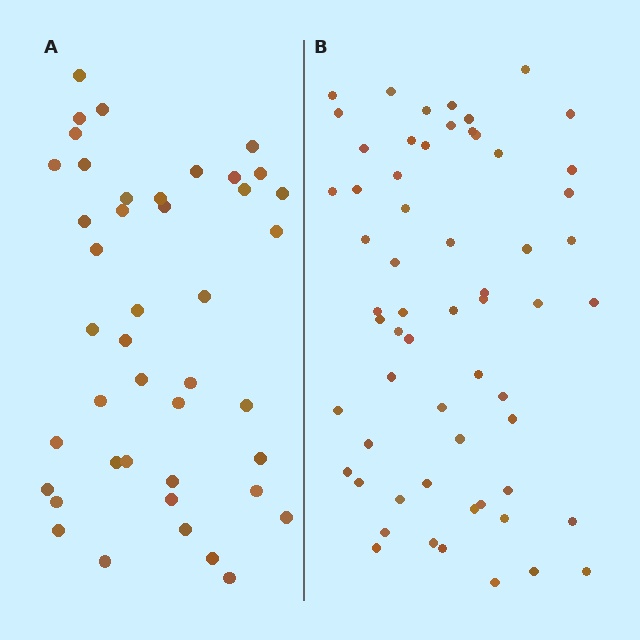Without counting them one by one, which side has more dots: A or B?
Region B (the right region) has more dots.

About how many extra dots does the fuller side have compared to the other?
Region B has approximately 15 more dots than region A.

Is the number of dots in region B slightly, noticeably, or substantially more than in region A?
Region B has noticeably more, but not dramatically so. The ratio is roughly 1.4 to 1.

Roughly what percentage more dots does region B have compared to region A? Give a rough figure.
About 40% more.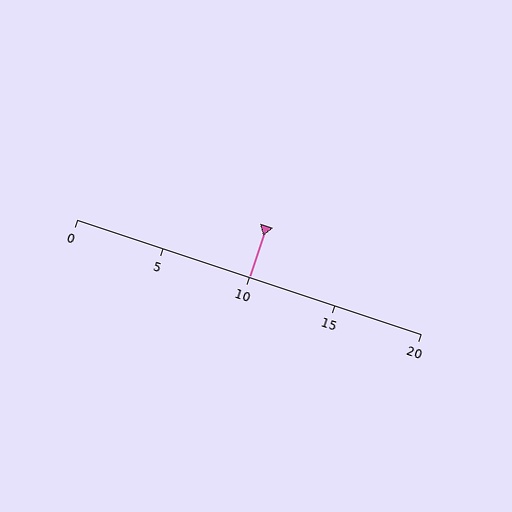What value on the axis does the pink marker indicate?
The marker indicates approximately 10.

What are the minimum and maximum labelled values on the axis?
The axis runs from 0 to 20.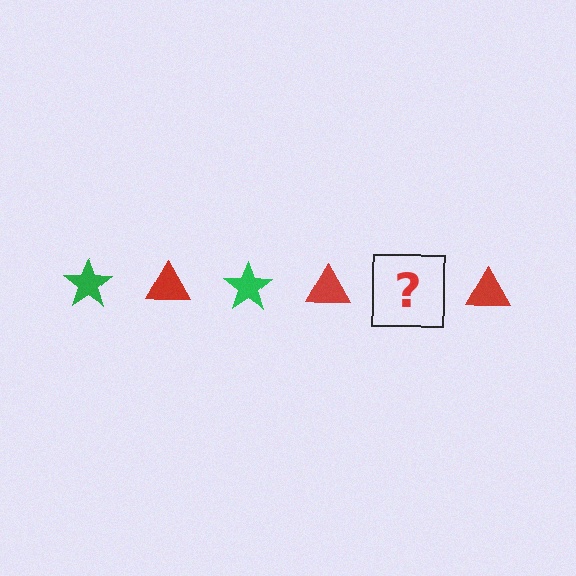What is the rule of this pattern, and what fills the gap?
The rule is that the pattern alternates between green star and red triangle. The gap should be filled with a green star.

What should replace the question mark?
The question mark should be replaced with a green star.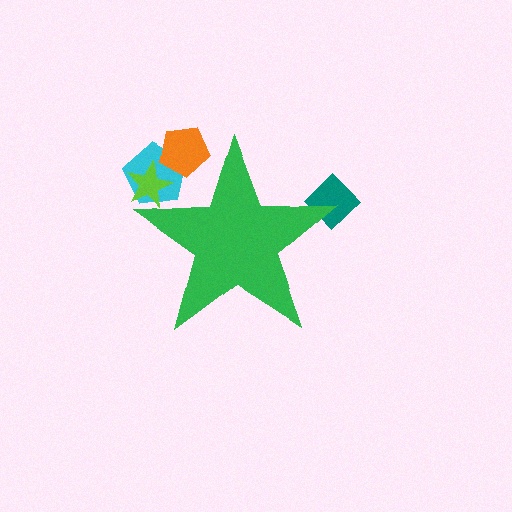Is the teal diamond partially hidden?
Yes, the teal diamond is partially hidden behind the green star.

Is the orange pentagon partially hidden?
Yes, the orange pentagon is partially hidden behind the green star.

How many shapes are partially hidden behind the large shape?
4 shapes are partially hidden.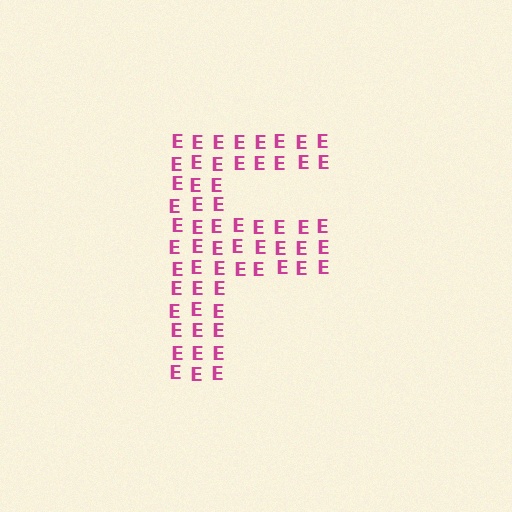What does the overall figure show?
The overall figure shows the letter F.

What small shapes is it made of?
It is made of small letter E's.